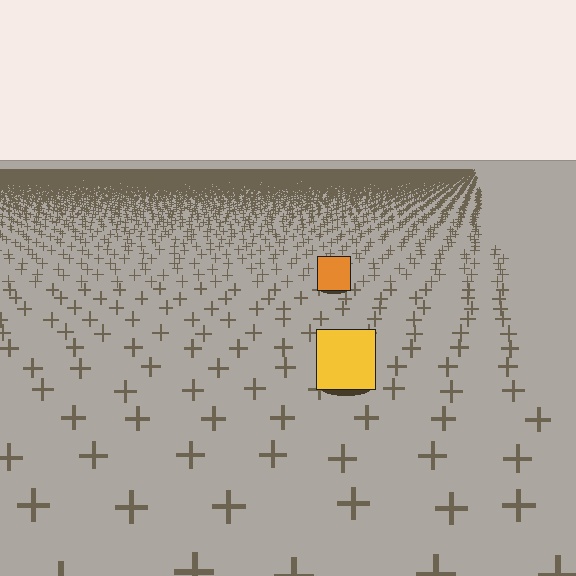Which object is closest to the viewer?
The yellow square is closest. The texture marks near it are larger and more spread out.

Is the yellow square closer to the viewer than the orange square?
Yes. The yellow square is closer — you can tell from the texture gradient: the ground texture is coarser near it.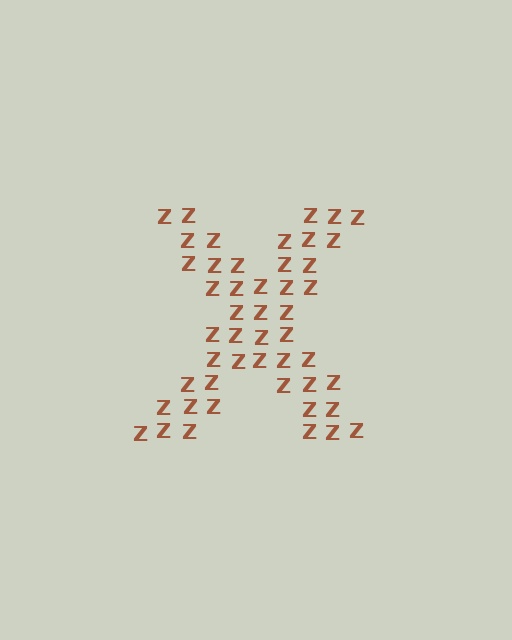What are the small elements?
The small elements are letter Z's.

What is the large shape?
The large shape is the letter X.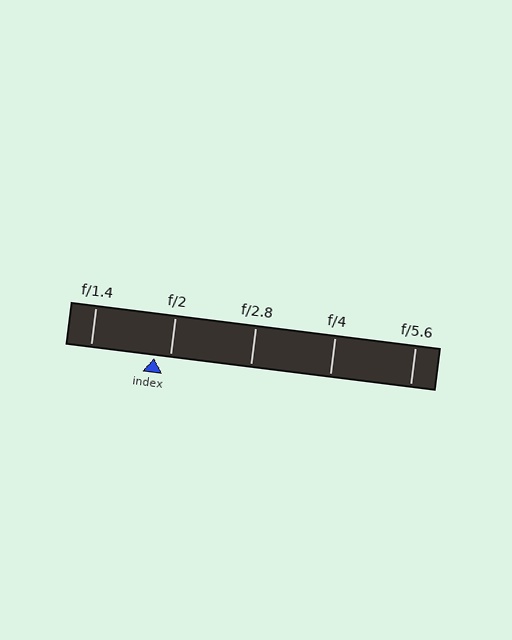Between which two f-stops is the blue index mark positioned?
The index mark is between f/1.4 and f/2.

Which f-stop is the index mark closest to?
The index mark is closest to f/2.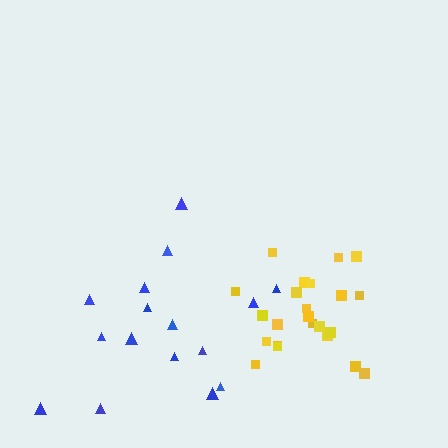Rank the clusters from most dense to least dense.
yellow, blue.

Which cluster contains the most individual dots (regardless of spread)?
Yellow (23).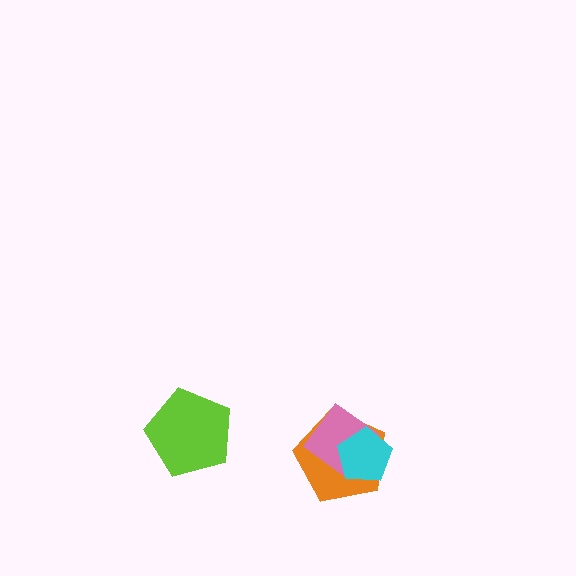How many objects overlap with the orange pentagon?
2 objects overlap with the orange pentagon.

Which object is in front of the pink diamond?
The cyan pentagon is in front of the pink diamond.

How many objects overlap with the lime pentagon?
0 objects overlap with the lime pentagon.